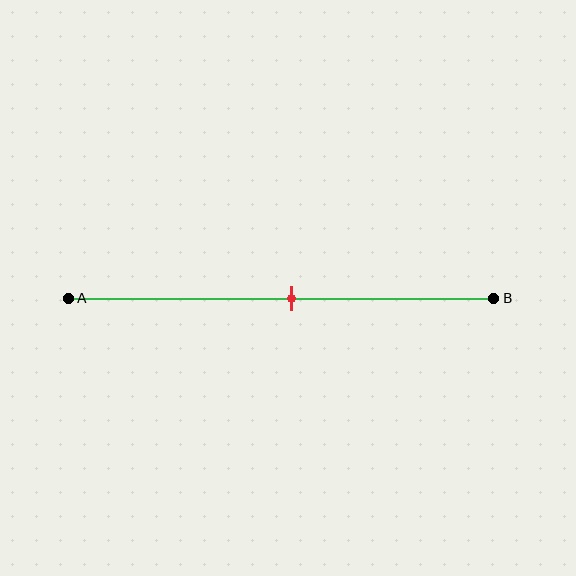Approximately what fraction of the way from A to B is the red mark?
The red mark is approximately 50% of the way from A to B.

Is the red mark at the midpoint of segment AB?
Yes, the mark is approximately at the midpoint.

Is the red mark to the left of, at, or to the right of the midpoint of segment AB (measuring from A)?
The red mark is approximately at the midpoint of segment AB.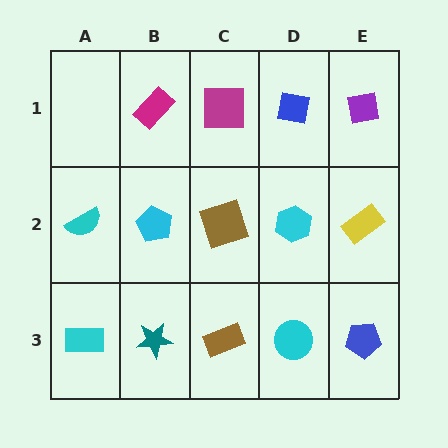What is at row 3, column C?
A brown rectangle.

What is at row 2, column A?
A cyan semicircle.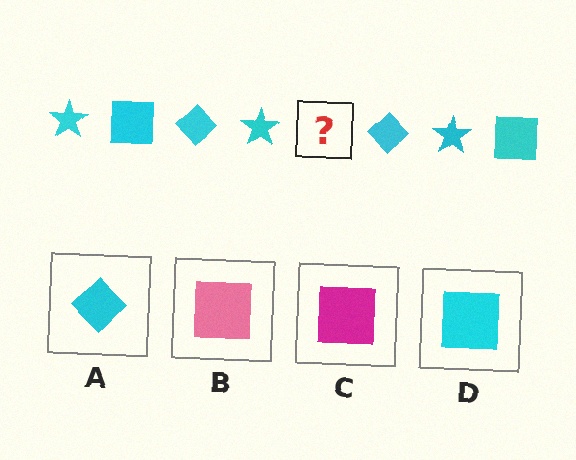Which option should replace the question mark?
Option D.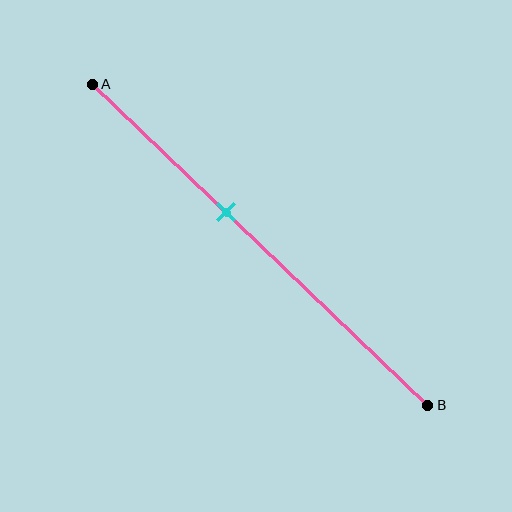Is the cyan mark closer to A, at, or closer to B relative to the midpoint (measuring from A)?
The cyan mark is closer to point A than the midpoint of segment AB.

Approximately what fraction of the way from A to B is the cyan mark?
The cyan mark is approximately 40% of the way from A to B.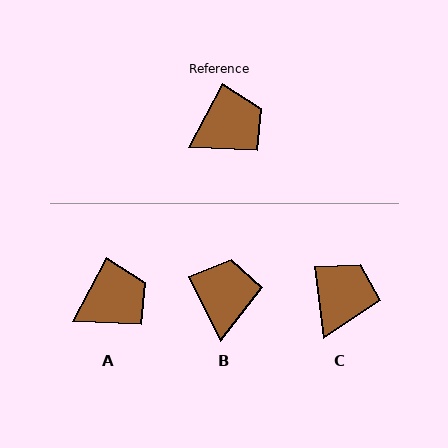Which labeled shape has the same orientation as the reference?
A.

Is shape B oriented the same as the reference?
No, it is off by about 54 degrees.